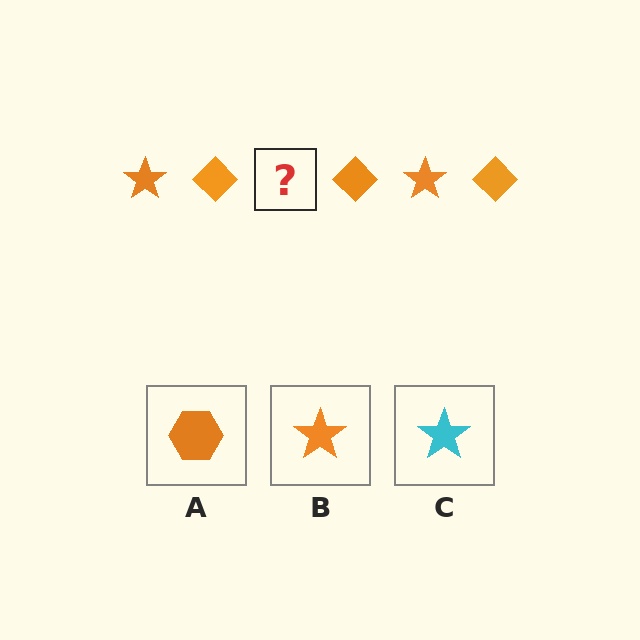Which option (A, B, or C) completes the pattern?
B.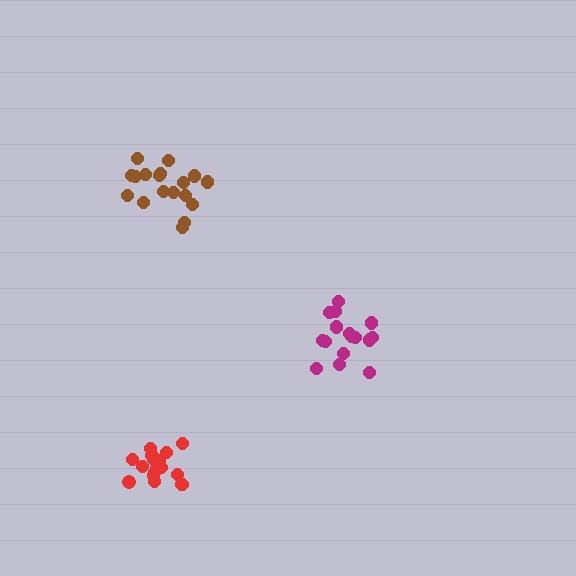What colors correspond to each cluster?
The clusters are colored: magenta, brown, red.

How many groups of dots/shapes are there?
There are 3 groups.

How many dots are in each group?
Group 1: 16 dots, Group 2: 18 dots, Group 3: 16 dots (50 total).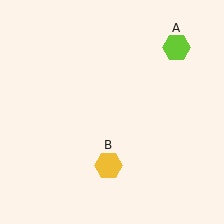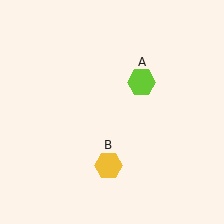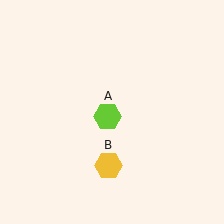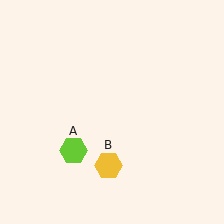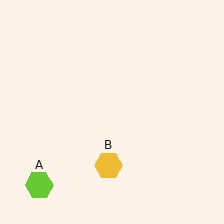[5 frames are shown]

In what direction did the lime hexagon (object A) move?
The lime hexagon (object A) moved down and to the left.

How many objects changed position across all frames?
1 object changed position: lime hexagon (object A).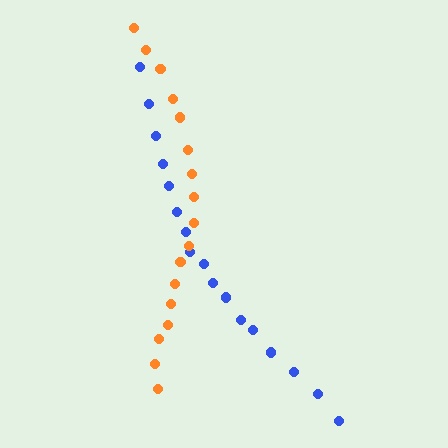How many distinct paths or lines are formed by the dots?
There are 2 distinct paths.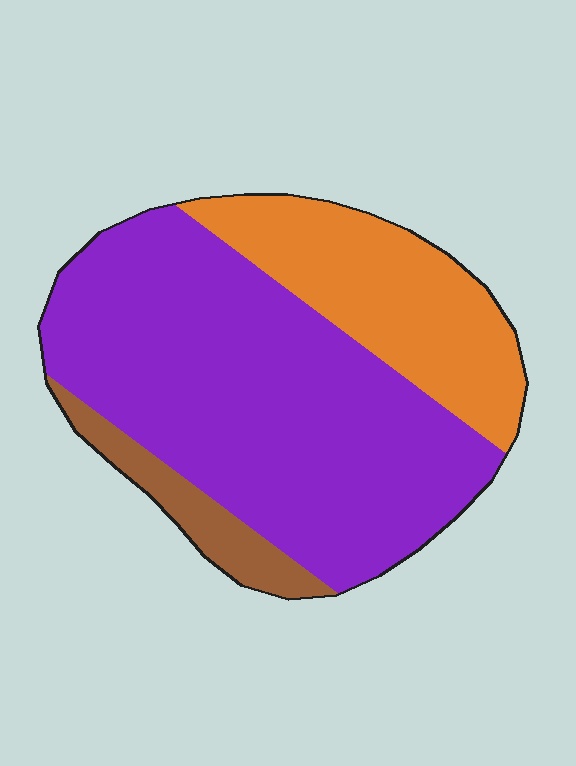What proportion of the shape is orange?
Orange covers 26% of the shape.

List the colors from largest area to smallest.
From largest to smallest: purple, orange, brown.